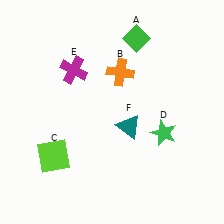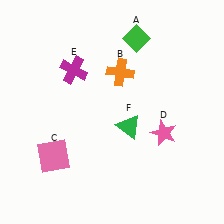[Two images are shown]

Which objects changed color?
C changed from lime to pink. D changed from green to pink. F changed from teal to green.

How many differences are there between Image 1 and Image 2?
There are 3 differences between the two images.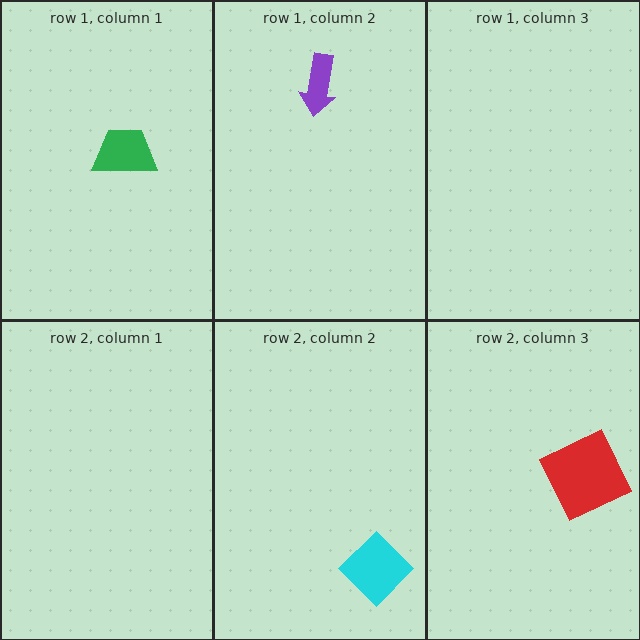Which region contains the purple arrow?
The row 1, column 2 region.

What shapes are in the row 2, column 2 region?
The cyan diamond.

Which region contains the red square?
The row 2, column 3 region.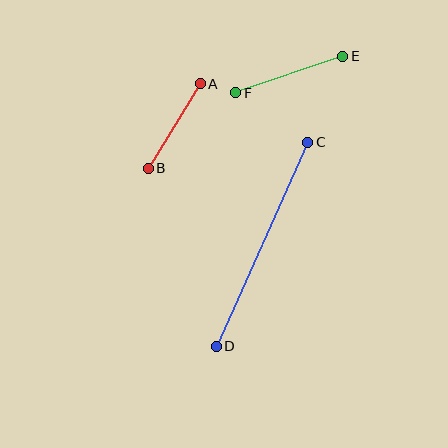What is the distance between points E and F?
The distance is approximately 113 pixels.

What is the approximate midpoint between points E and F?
The midpoint is at approximately (289, 74) pixels.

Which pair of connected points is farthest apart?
Points C and D are farthest apart.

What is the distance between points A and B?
The distance is approximately 100 pixels.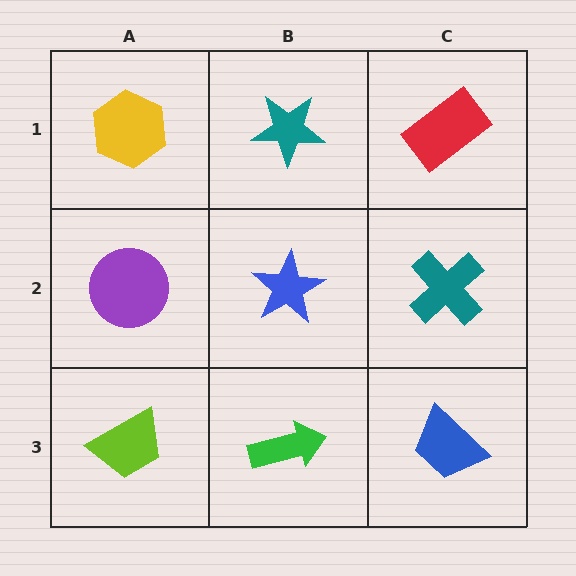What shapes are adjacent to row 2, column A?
A yellow hexagon (row 1, column A), a lime trapezoid (row 3, column A), a blue star (row 2, column B).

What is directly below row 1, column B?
A blue star.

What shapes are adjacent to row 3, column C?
A teal cross (row 2, column C), a green arrow (row 3, column B).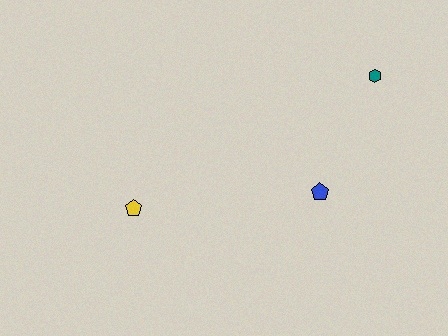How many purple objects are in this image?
There are no purple objects.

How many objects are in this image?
There are 3 objects.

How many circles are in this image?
There are no circles.